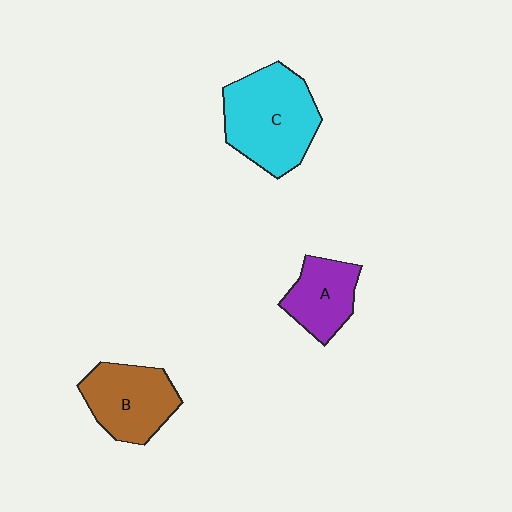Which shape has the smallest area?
Shape A (purple).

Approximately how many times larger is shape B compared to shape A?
Approximately 1.3 times.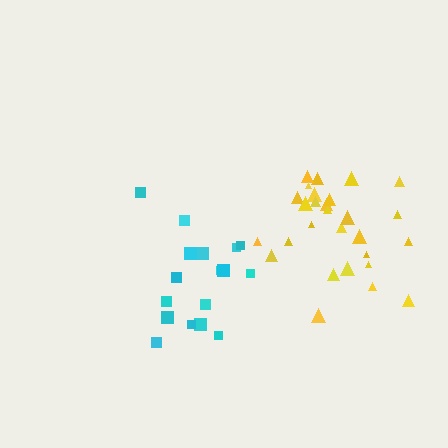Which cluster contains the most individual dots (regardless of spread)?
Yellow (28).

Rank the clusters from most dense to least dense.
cyan, yellow.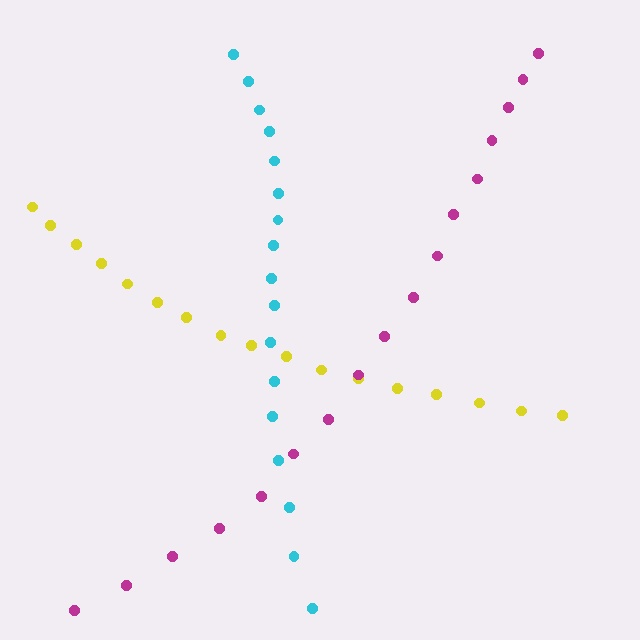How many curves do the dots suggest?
There are 3 distinct paths.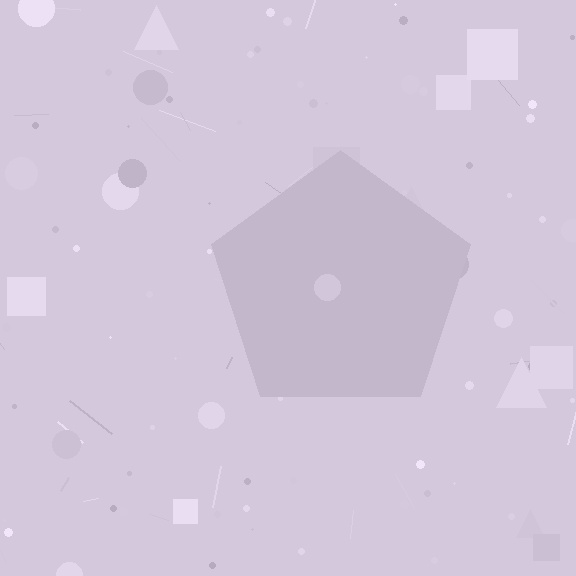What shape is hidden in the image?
A pentagon is hidden in the image.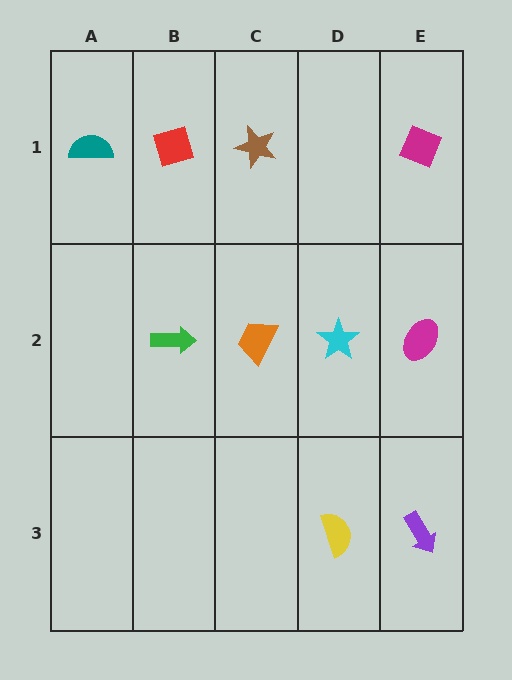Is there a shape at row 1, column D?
No, that cell is empty.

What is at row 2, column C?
An orange trapezoid.